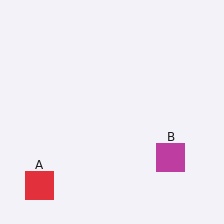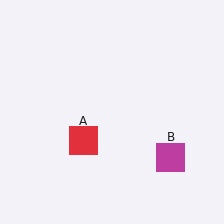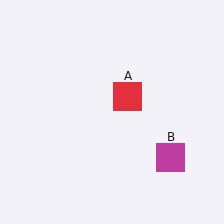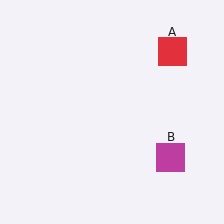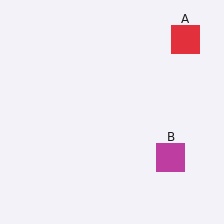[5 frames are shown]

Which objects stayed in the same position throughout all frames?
Magenta square (object B) remained stationary.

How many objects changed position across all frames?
1 object changed position: red square (object A).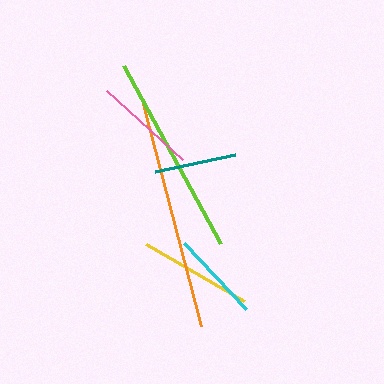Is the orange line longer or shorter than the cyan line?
The orange line is longer than the cyan line.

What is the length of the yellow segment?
The yellow segment is approximately 114 pixels long.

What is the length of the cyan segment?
The cyan segment is approximately 90 pixels long.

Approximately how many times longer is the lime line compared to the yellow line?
The lime line is approximately 1.8 times the length of the yellow line.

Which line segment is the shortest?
The teal line is the shortest at approximately 82 pixels.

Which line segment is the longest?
The orange line is the longest at approximately 230 pixels.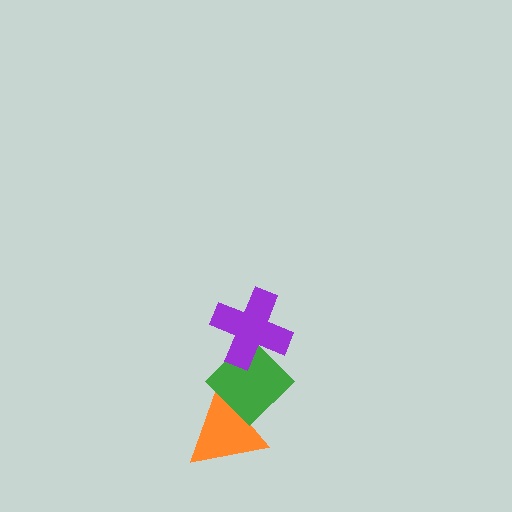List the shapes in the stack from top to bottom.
From top to bottom: the purple cross, the green diamond, the orange triangle.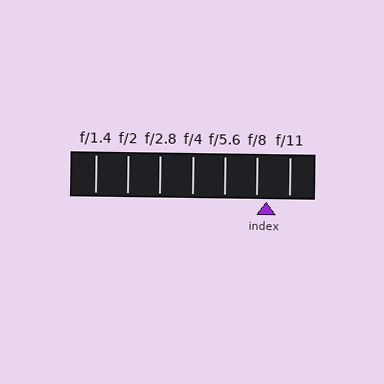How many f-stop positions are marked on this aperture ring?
There are 7 f-stop positions marked.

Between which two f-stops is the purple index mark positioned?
The index mark is between f/8 and f/11.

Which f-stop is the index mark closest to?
The index mark is closest to f/8.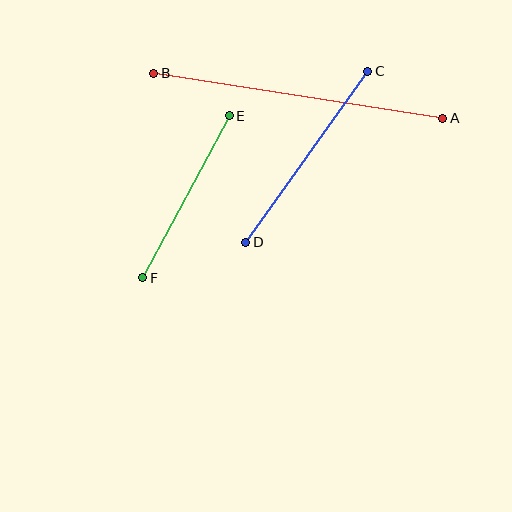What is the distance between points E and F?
The distance is approximately 184 pixels.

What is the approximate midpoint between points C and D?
The midpoint is at approximately (307, 157) pixels.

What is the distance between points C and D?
The distance is approximately 210 pixels.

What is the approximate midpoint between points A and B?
The midpoint is at approximately (298, 96) pixels.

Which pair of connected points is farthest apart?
Points A and B are farthest apart.